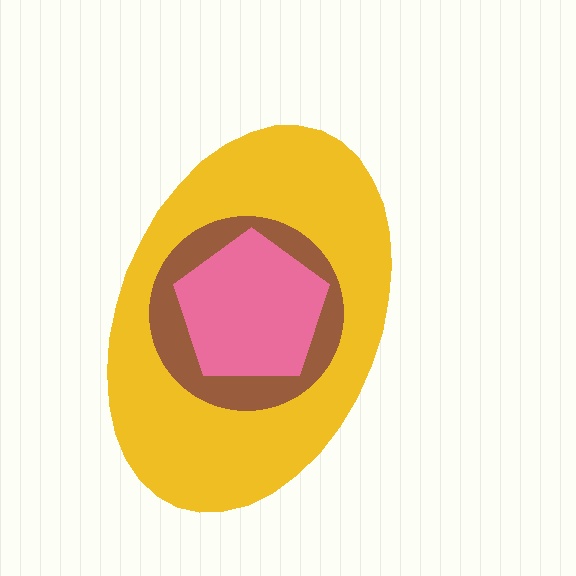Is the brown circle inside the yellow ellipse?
Yes.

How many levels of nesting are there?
3.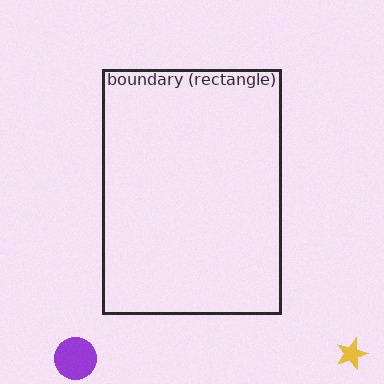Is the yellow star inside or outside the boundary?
Outside.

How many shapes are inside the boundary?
0 inside, 2 outside.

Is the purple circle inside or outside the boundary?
Outside.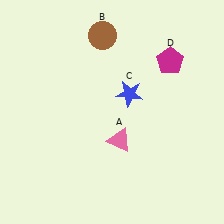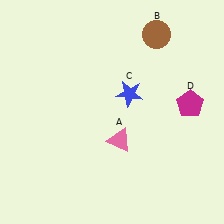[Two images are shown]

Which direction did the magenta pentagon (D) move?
The magenta pentagon (D) moved down.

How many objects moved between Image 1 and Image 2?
2 objects moved between the two images.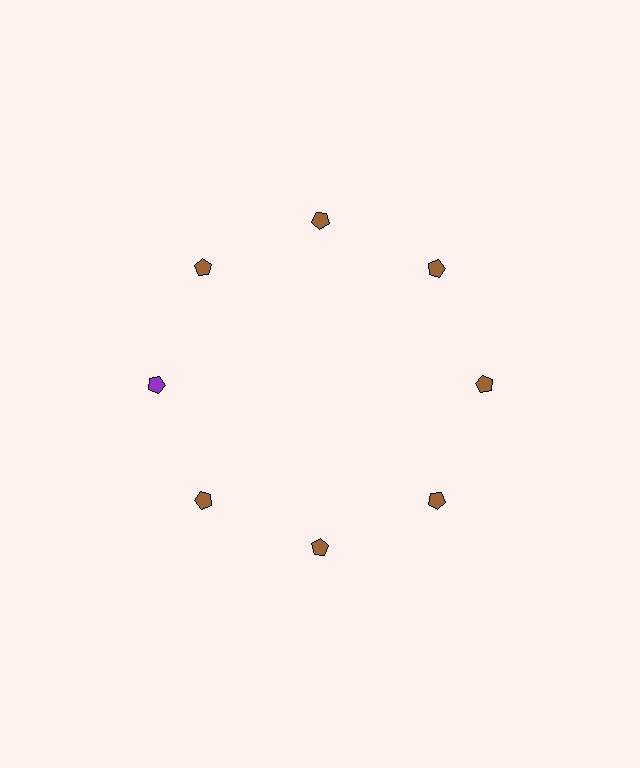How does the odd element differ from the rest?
It has a different color: purple instead of brown.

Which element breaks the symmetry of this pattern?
The purple pentagon at roughly the 9 o'clock position breaks the symmetry. All other shapes are brown pentagons.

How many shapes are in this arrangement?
There are 8 shapes arranged in a ring pattern.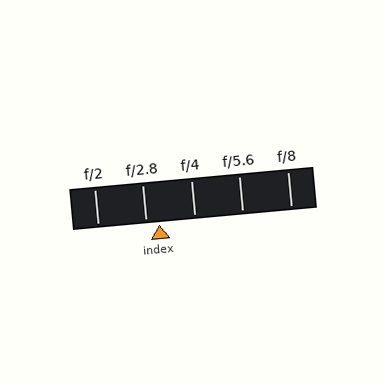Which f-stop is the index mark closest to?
The index mark is closest to f/2.8.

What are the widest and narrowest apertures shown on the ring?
The widest aperture shown is f/2 and the narrowest is f/8.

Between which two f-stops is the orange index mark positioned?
The index mark is between f/2.8 and f/4.